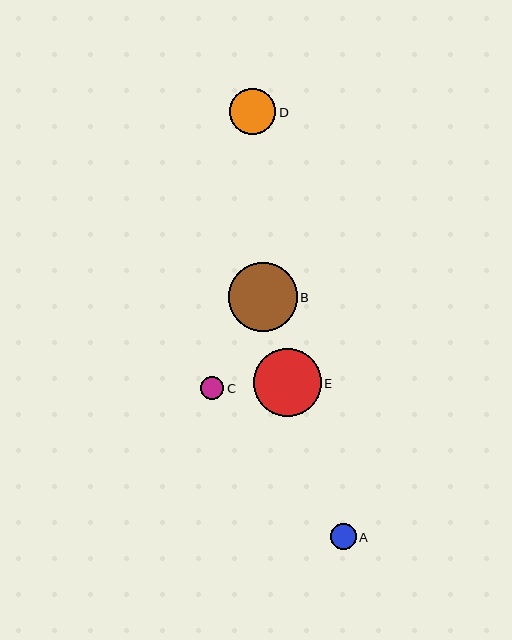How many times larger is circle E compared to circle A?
Circle E is approximately 2.6 times the size of circle A.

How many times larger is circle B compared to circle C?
Circle B is approximately 3.0 times the size of circle C.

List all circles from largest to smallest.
From largest to smallest: B, E, D, A, C.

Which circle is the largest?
Circle B is the largest with a size of approximately 69 pixels.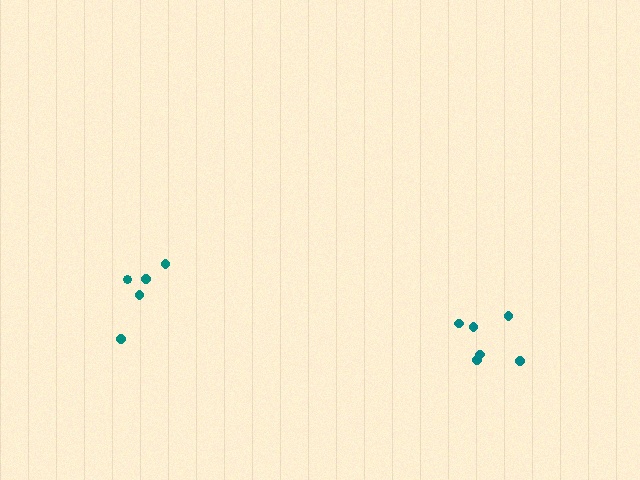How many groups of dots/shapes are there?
There are 2 groups.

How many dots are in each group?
Group 1: 5 dots, Group 2: 6 dots (11 total).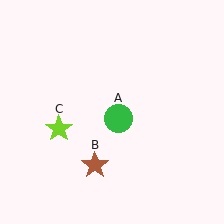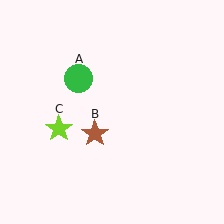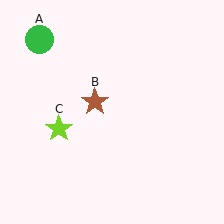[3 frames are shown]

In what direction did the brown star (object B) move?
The brown star (object B) moved up.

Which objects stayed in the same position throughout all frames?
Lime star (object C) remained stationary.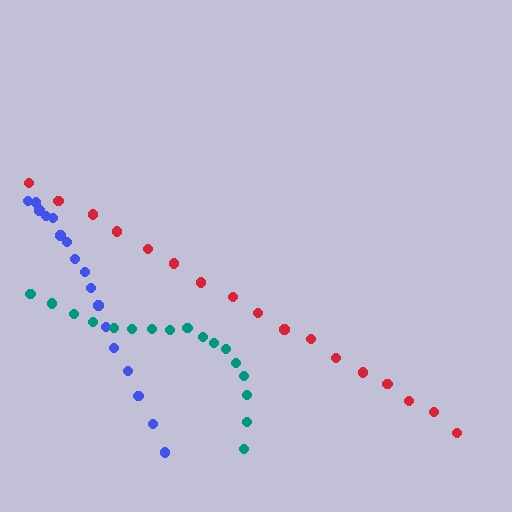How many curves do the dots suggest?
There are 3 distinct paths.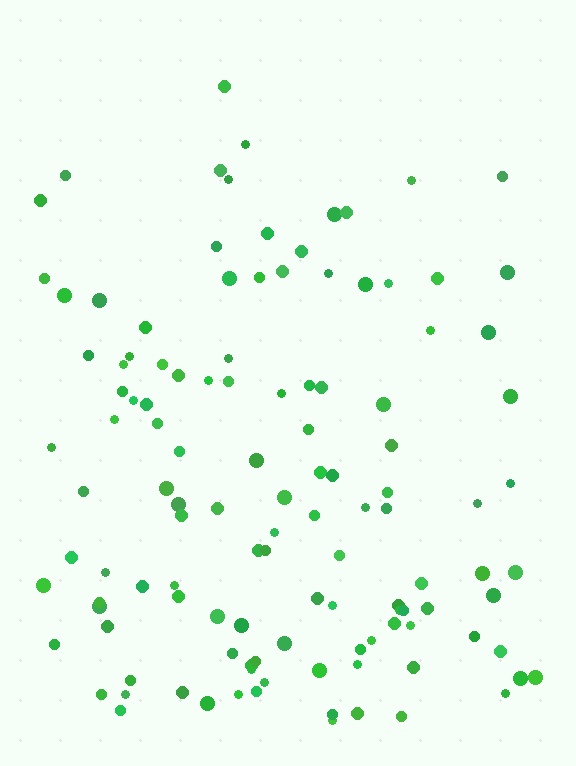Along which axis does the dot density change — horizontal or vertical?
Vertical.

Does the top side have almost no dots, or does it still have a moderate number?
Still a moderate number, just noticeably fewer than the bottom.